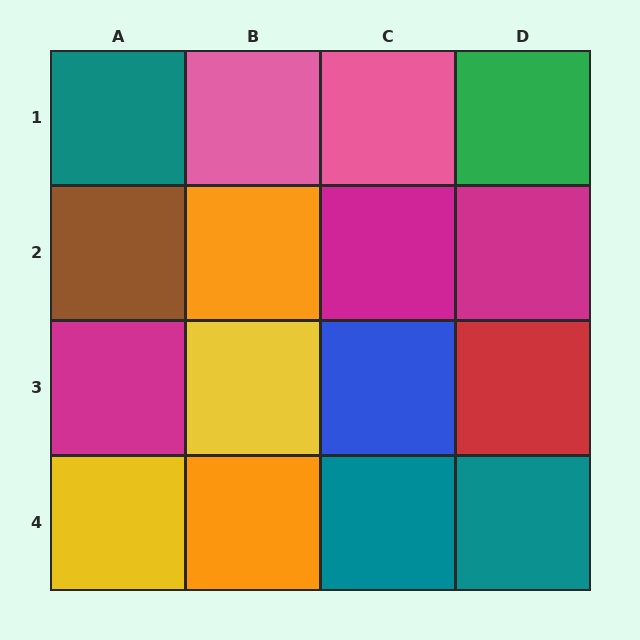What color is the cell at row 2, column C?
Magenta.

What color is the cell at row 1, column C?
Pink.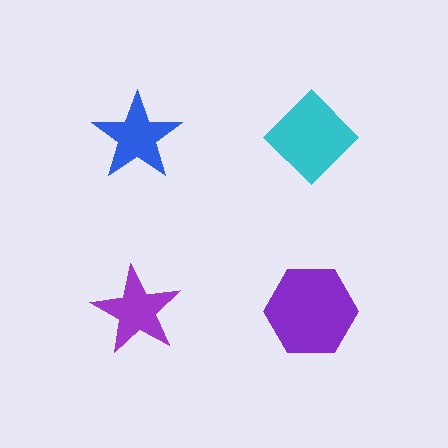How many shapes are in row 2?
2 shapes.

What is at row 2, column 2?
A purple hexagon.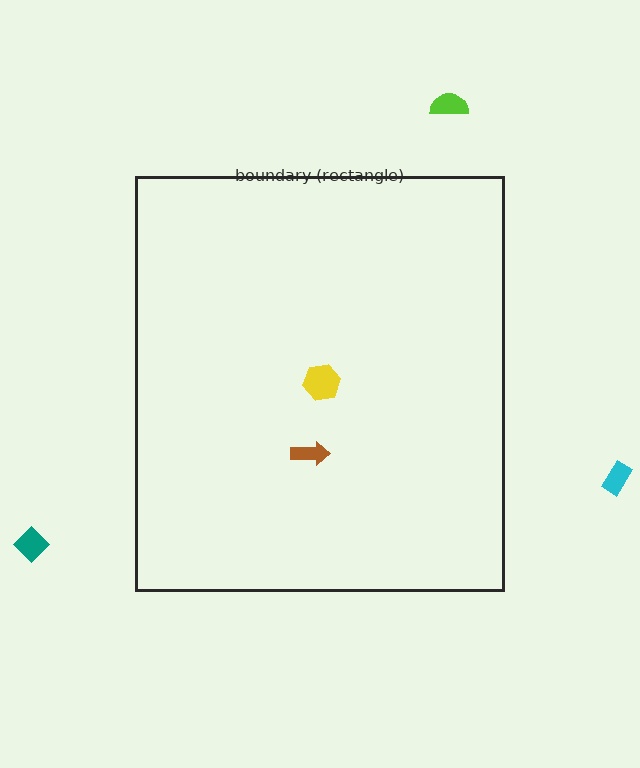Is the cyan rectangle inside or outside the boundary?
Outside.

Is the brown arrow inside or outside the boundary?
Inside.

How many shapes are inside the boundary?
2 inside, 3 outside.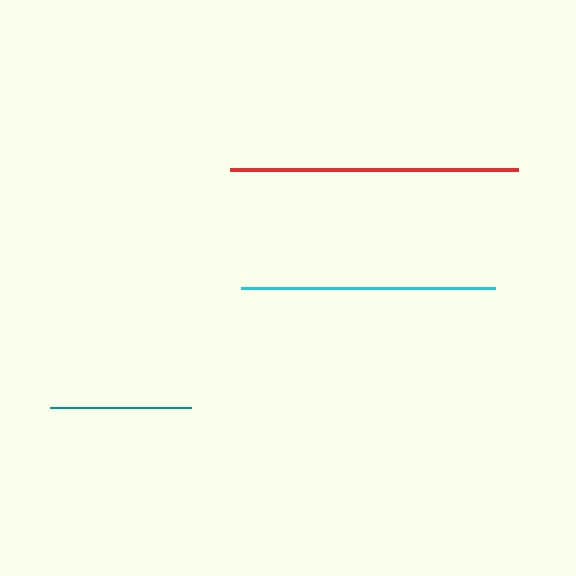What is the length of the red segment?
The red segment is approximately 288 pixels long.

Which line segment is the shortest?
The teal line is the shortest at approximately 140 pixels.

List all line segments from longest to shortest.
From longest to shortest: red, cyan, teal.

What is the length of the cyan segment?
The cyan segment is approximately 254 pixels long.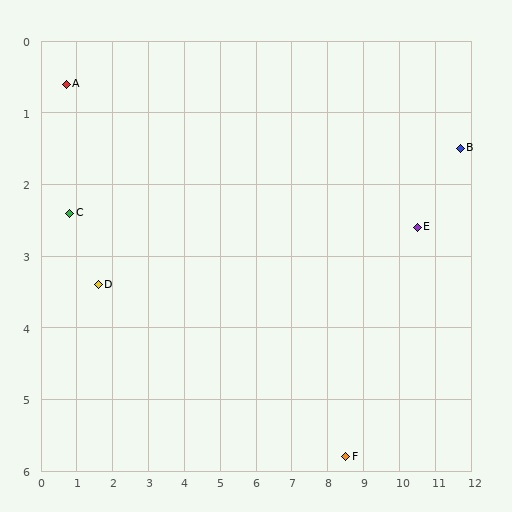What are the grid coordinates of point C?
Point C is at approximately (0.8, 2.4).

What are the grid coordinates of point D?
Point D is at approximately (1.6, 3.4).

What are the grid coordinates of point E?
Point E is at approximately (10.5, 2.6).